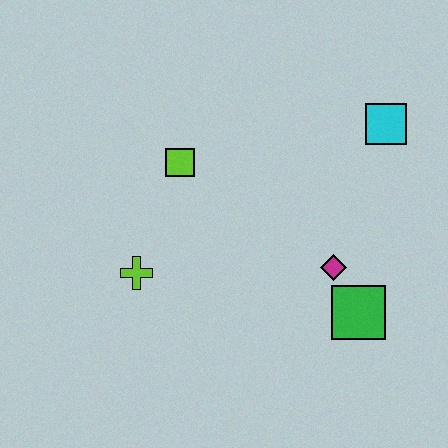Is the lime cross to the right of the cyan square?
No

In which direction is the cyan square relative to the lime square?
The cyan square is to the right of the lime square.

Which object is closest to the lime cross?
The lime square is closest to the lime cross.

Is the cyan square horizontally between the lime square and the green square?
No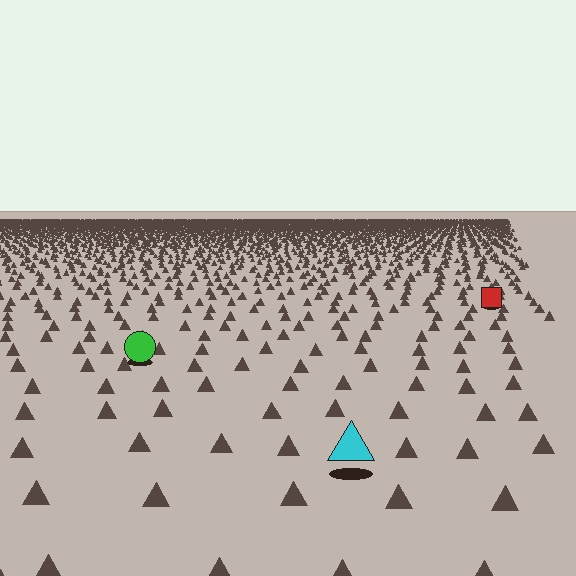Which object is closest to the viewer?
The cyan triangle is closest. The texture marks near it are larger and more spread out.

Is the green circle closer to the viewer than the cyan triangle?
No. The cyan triangle is closer — you can tell from the texture gradient: the ground texture is coarser near it.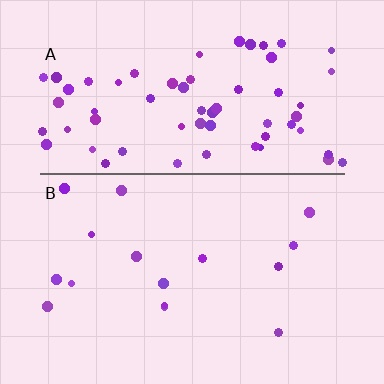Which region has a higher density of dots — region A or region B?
A (the top).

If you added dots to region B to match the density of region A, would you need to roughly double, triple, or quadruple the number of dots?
Approximately quadruple.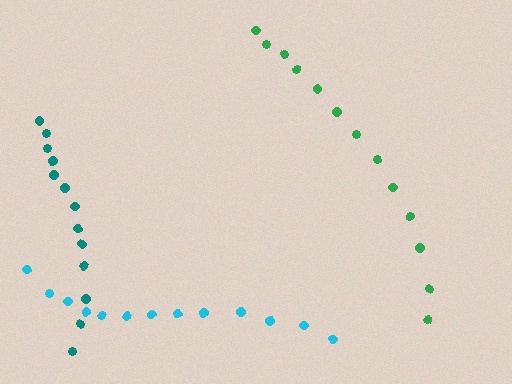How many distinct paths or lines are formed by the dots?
There are 3 distinct paths.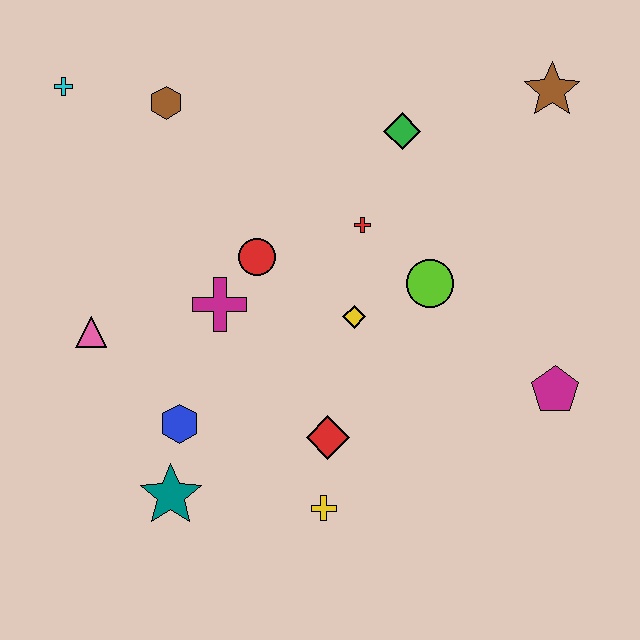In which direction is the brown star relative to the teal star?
The brown star is above the teal star.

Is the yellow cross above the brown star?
No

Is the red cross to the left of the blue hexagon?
No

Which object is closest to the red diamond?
The yellow cross is closest to the red diamond.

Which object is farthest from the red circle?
The brown star is farthest from the red circle.